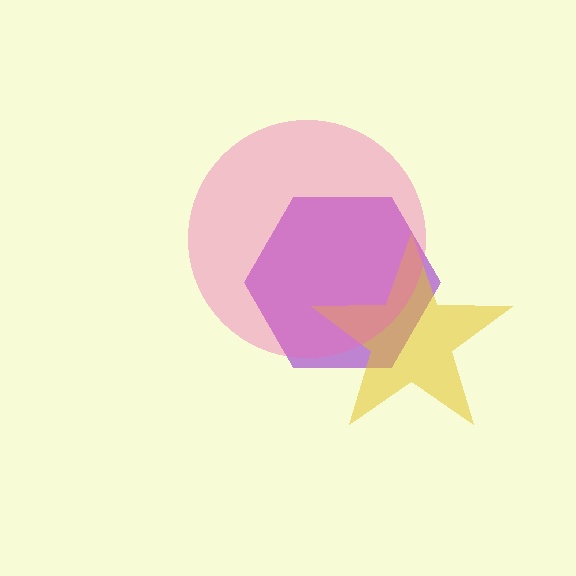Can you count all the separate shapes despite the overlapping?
Yes, there are 3 separate shapes.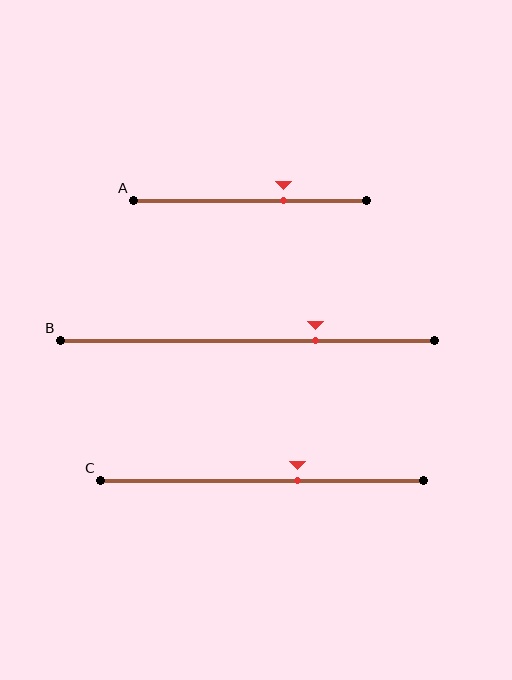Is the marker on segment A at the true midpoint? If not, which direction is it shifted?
No, the marker on segment A is shifted to the right by about 14% of the segment length.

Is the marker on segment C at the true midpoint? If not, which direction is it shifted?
No, the marker on segment C is shifted to the right by about 11% of the segment length.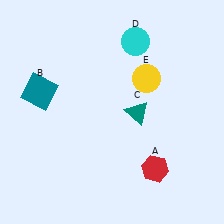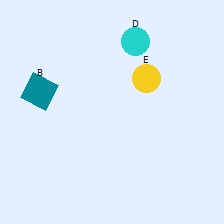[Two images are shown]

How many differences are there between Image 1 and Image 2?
There are 2 differences between the two images.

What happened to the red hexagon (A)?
The red hexagon (A) was removed in Image 2. It was in the bottom-right area of Image 1.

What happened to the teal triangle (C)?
The teal triangle (C) was removed in Image 2. It was in the bottom-right area of Image 1.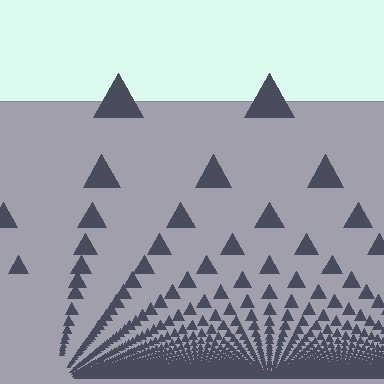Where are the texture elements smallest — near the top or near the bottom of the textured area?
Near the bottom.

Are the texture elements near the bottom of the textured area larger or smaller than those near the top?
Smaller. The gradient is inverted — elements near the bottom are smaller and denser.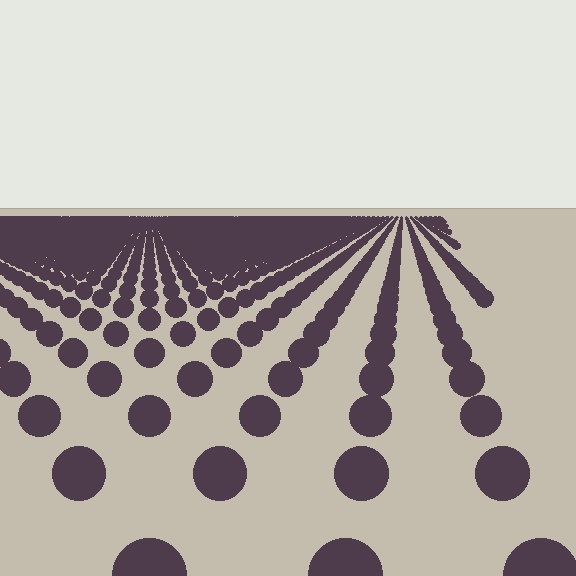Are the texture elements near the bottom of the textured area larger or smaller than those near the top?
Larger. Near the bottom, elements are closer to the viewer and appear at a bigger on-screen size.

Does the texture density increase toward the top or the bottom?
Density increases toward the top.